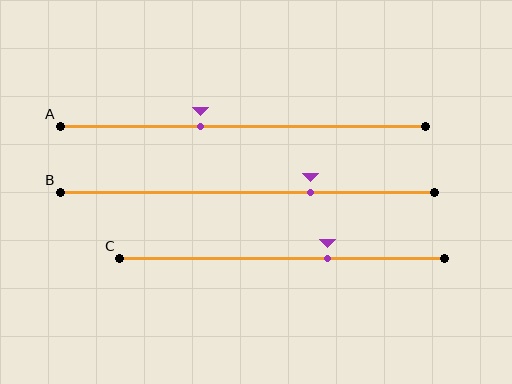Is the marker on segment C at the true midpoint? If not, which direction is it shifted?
No, the marker on segment C is shifted to the right by about 14% of the segment length.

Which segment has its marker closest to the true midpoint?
Segment A has its marker closest to the true midpoint.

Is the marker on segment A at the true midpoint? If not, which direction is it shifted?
No, the marker on segment A is shifted to the left by about 12% of the segment length.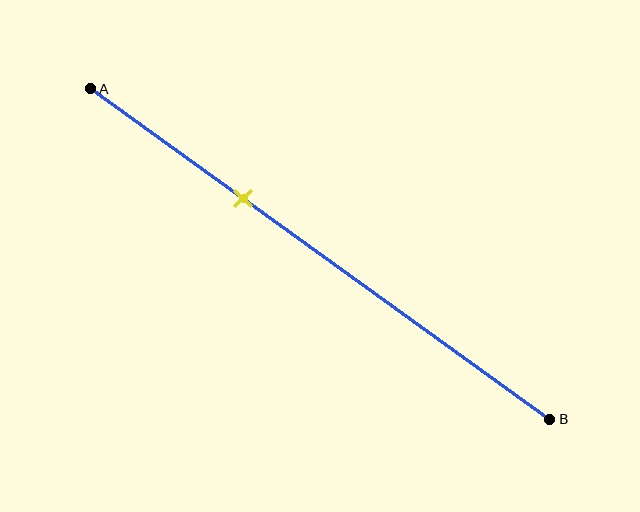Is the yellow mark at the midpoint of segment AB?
No, the mark is at about 35% from A, not at the 50% midpoint.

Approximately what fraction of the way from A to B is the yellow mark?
The yellow mark is approximately 35% of the way from A to B.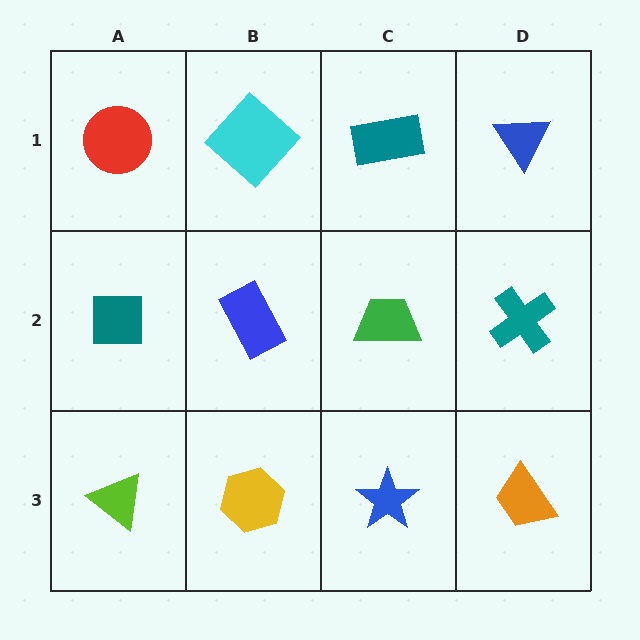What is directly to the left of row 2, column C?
A blue rectangle.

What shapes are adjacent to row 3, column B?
A blue rectangle (row 2, column B), a lime triangle (row 3, column A), a blue star (row 3, column C).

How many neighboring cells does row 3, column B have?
3.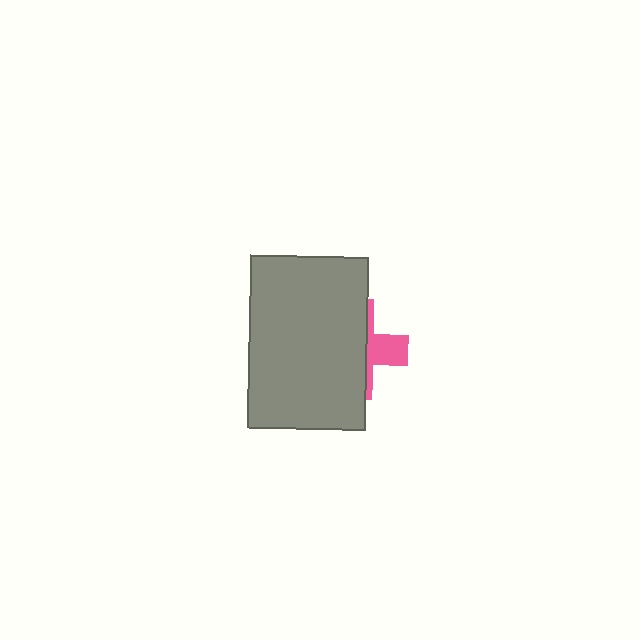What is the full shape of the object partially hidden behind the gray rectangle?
The partially hidden object is a pink cross.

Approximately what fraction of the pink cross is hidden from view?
Roughly 68% of the pink cross is hidden behind the gray rectangle.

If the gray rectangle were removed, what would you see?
You would see the complete pink cross.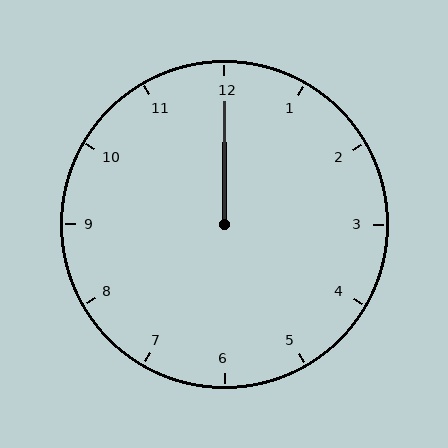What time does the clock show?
12:00.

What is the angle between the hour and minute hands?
Approximately 0 degrees.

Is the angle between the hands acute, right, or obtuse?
It is acute.